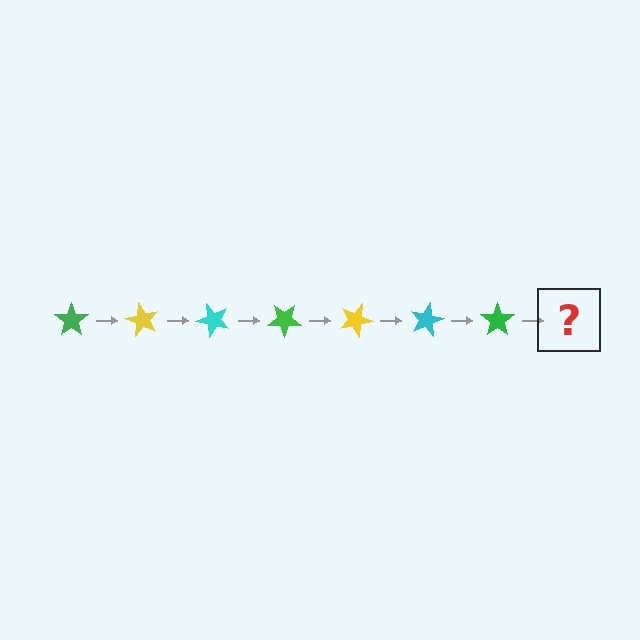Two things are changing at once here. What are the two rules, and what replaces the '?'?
The two rules are that it rotates 60 degrees each step and the color cycles through green, yellow, and cyan. The '?' should be a yellow star, rotated 420 degrees from the start.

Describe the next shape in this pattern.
It should be a yellow star, rotated 420 degrees from the start.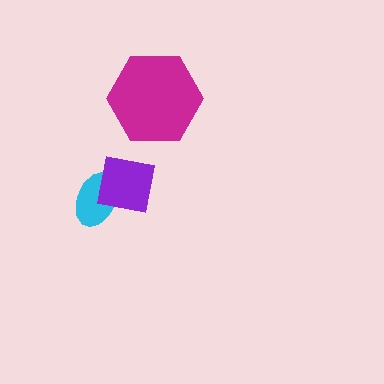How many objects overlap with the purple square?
1 object overlaps with the purple square.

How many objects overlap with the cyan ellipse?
1 object overlaps with the cyan ellipse.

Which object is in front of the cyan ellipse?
The purple square is in front of the cyan ellipse.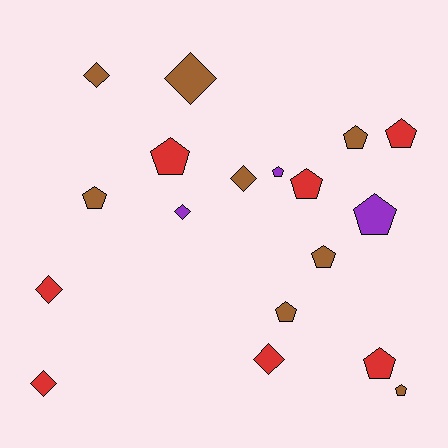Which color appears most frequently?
Brown, with 8 objects.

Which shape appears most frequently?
Pentagon, with 11 objects.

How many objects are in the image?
There are 18 objects.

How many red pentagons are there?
There are 4 red pentagons.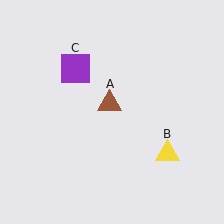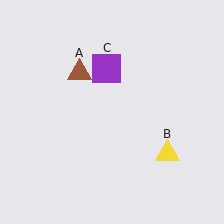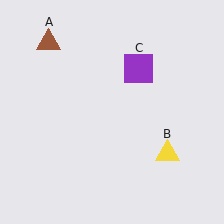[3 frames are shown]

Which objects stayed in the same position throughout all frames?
Yellow triangle (object B) remained stationary.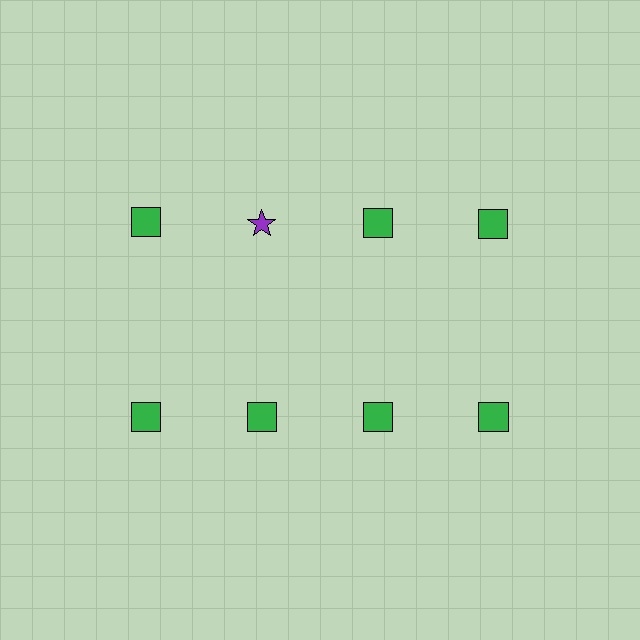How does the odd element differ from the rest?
It differs in both color (purple instead of green) and shape (star instead of square).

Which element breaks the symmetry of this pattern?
The purple star in the top row, second from left column breaks the symmetry. All other shapes are green squares.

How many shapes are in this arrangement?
There are 8 shapes arranged in a grid pattern.